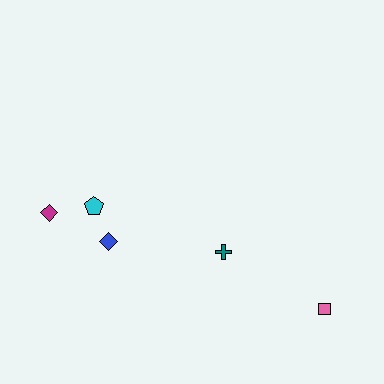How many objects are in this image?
There are 5 objects.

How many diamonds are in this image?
There are 2 diamonds.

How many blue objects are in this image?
There is 1 blue object.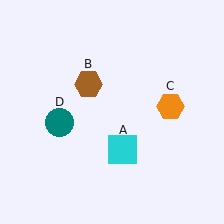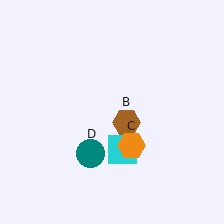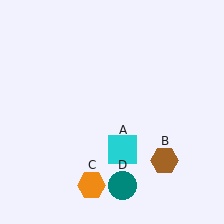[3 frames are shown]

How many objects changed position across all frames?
3 objects changed position: brown hexagon (object B), orange hexagon (object C), teal circle (object D).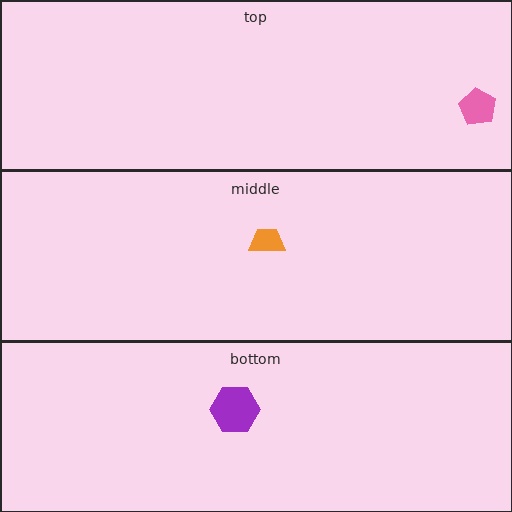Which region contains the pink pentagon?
The top region.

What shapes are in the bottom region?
The purple hexagon.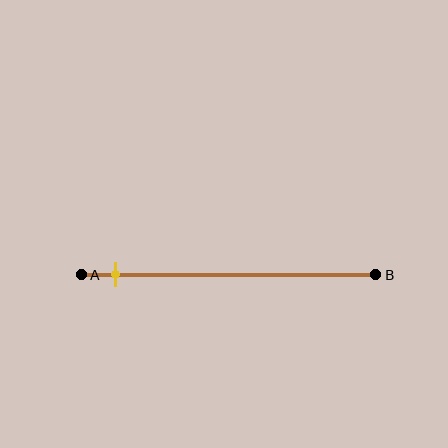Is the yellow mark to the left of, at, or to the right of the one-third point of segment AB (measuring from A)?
The yellow mark is to the left of the one-third point of segment AB.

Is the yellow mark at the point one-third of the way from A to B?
No, the mark is at about 10% from A, not at the 33% one-third point.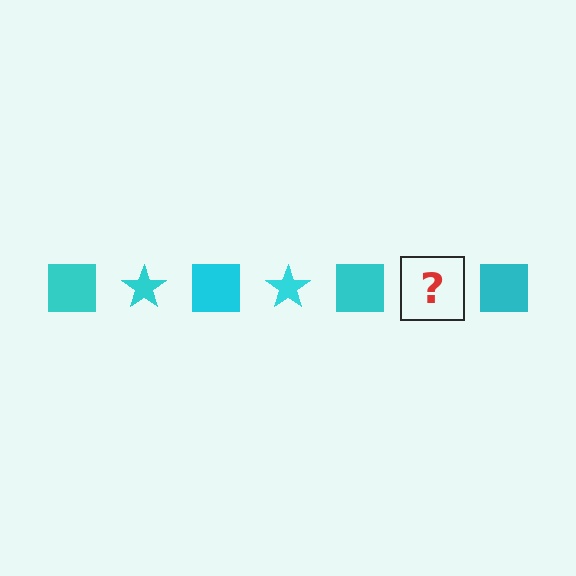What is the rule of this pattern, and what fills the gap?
The rule is that the pattern cycles through square, star shapes in cyan. The gap should be filled with a cyan star.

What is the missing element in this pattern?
The missing element is a cyan star.